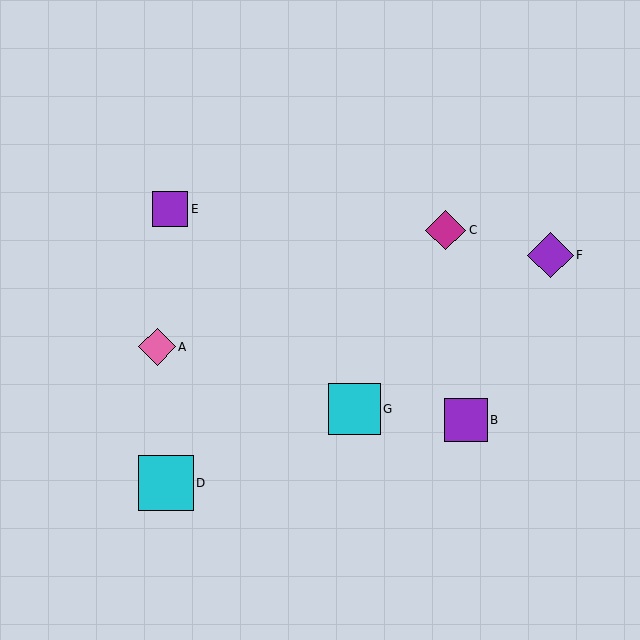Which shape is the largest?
The cyan square (labeled D) is the largest.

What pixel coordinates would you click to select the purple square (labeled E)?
Click at (170, 209) to select the purple square E.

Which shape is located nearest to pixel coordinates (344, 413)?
The cyan square (labeled G) at (354, 409) is nearest to that location.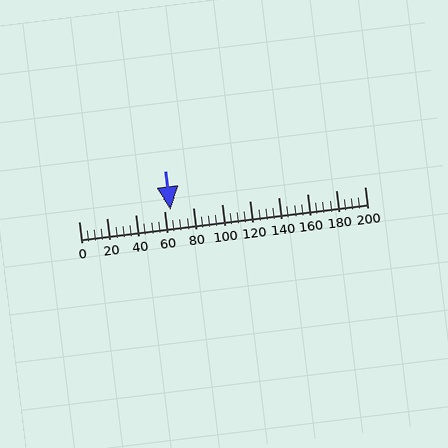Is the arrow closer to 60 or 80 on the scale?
The arrow is closer to 60.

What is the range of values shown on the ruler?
The ruler shows values from 0 to 200.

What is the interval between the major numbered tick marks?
The major tick marks are spaced 20 units apart.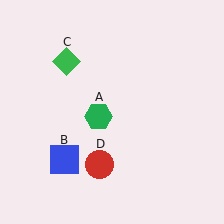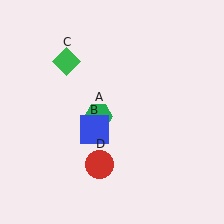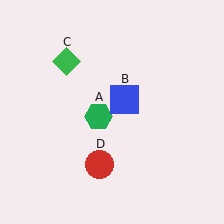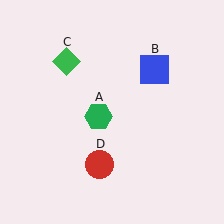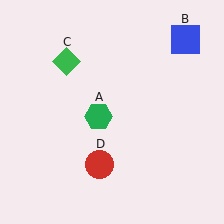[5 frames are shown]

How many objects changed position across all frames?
1 object changed position: blue square (object B).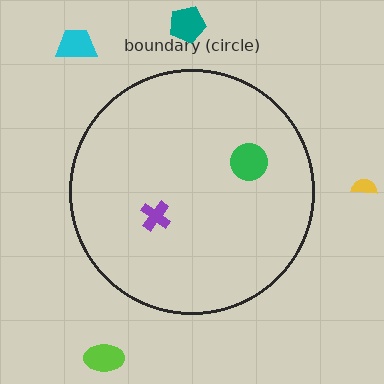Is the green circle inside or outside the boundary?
Inside.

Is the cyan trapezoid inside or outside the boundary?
Outside.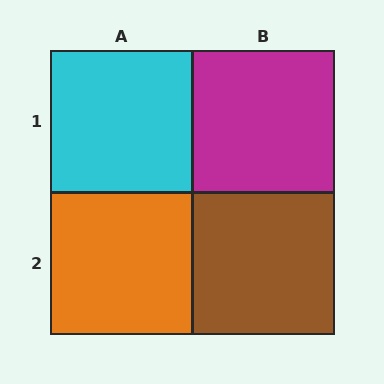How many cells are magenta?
1 cell is magenta.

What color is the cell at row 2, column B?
Brown.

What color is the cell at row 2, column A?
Orange.